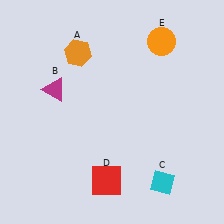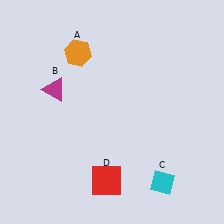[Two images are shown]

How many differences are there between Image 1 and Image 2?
There is 1 difference between the two images.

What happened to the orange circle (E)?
The orange circle (E) was removed in Image 2. It was in the top-right area of Image 1.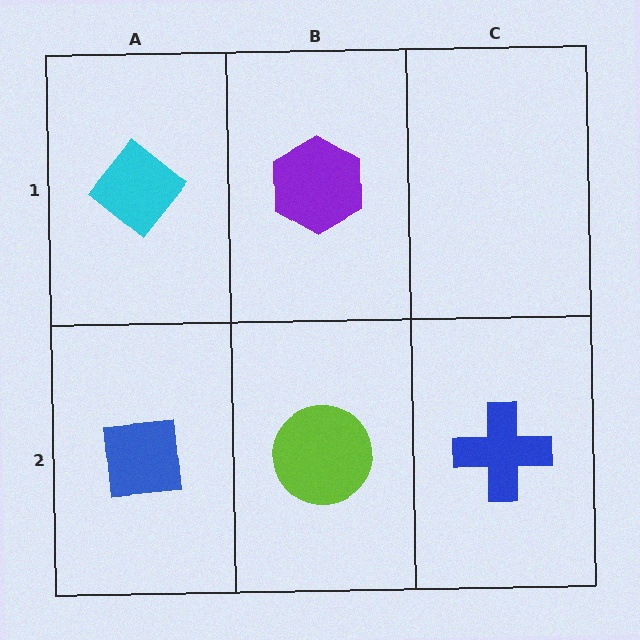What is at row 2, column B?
A lime circle.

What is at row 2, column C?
A blue cross.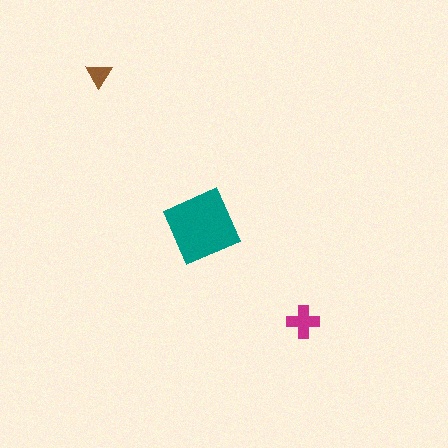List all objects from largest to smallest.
The teal diamond, the magenta cross, the brown triangle.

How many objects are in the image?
There are 3 objects in the image.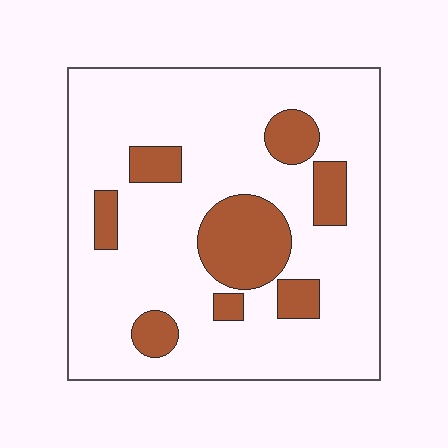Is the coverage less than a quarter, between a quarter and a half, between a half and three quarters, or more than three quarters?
Less than a quarter.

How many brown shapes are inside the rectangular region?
8.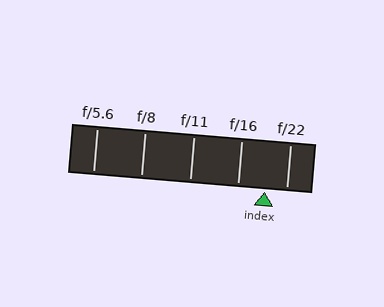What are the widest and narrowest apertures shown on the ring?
The widest aperture shown is f/5.6 and the narrowest is f/22.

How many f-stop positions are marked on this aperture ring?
There are 5 f-stop positions marked.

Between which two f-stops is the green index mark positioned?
The index mark is between f/16 and f/22.